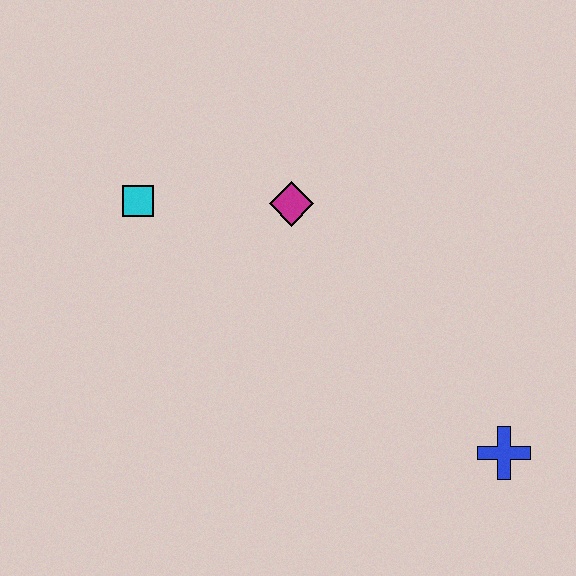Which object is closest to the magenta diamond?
The cyan square is closest to the magenta diamond.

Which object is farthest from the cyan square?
The blue cross is farthest from the cyan square.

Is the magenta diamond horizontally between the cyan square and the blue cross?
Yes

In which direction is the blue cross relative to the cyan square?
The blue cross is to the right of the cyan square.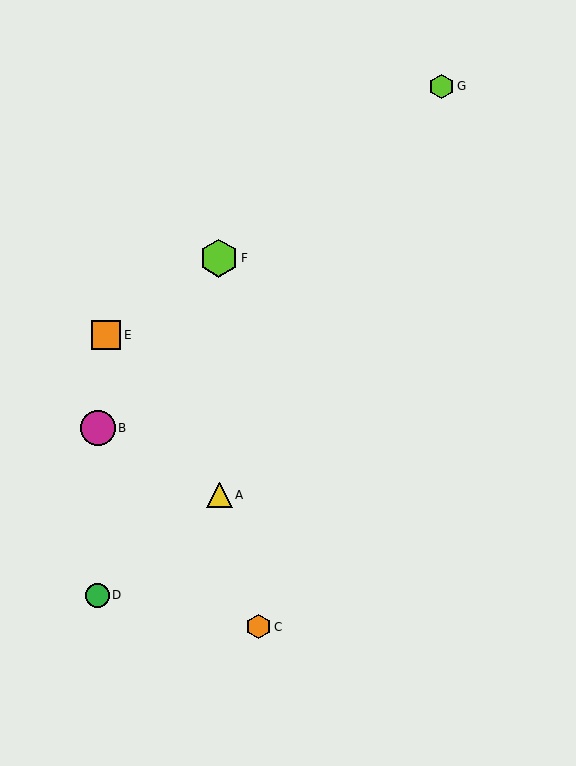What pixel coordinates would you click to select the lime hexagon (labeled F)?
Click at (219, 258) to select the lime hexagon F.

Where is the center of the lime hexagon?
The center of the lime hexagon is at (442, 86).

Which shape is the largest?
The lime hexagon (labeled F) is the largest.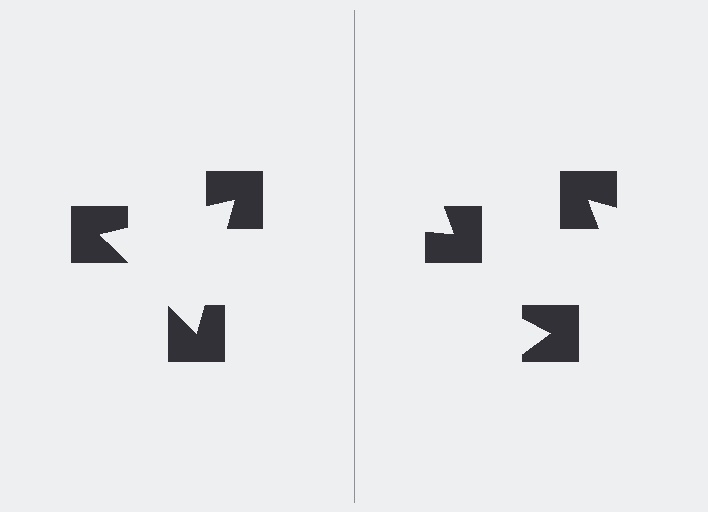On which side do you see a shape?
An illusory triangle appears on the left side. On the right side the wedge cuts are rotated, so no coherent shape forms.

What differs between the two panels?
The notched squares are positioned identically on both sides; only the wedge orientations differ. On the left they align to a triangle; on the right they are misaligned.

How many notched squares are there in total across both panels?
6 — 3 on each side.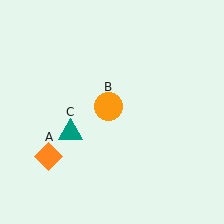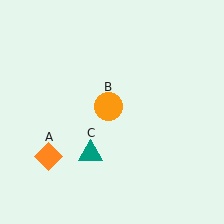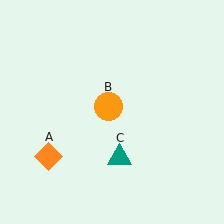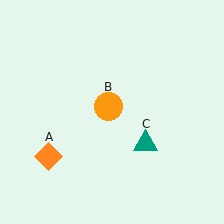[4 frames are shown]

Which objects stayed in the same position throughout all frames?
Orange diamond (object A) and orange circle (object B) remained stationary.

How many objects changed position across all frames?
1 object changed position: teal triangle (object C).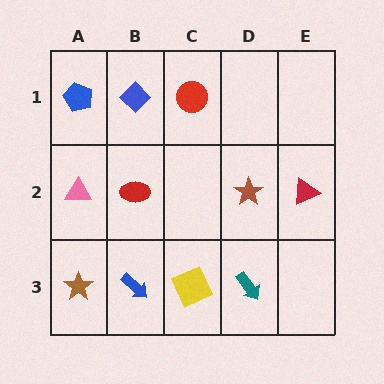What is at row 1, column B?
A blue diamond.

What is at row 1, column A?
A blue pentagon.